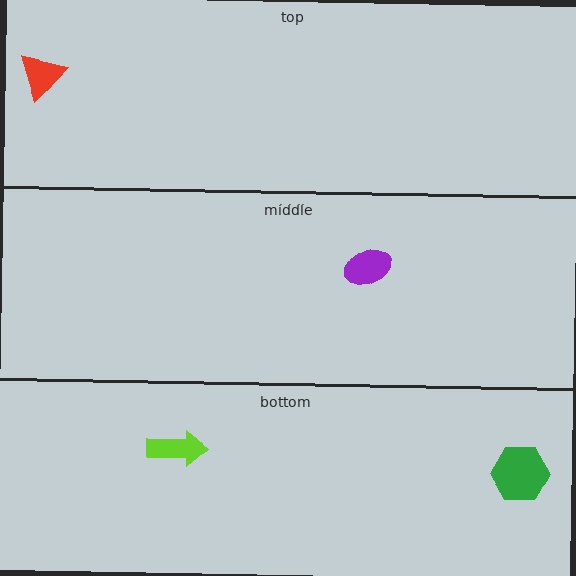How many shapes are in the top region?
1.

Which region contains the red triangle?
The top region.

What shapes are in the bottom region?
The green hexagon, the lime arrow.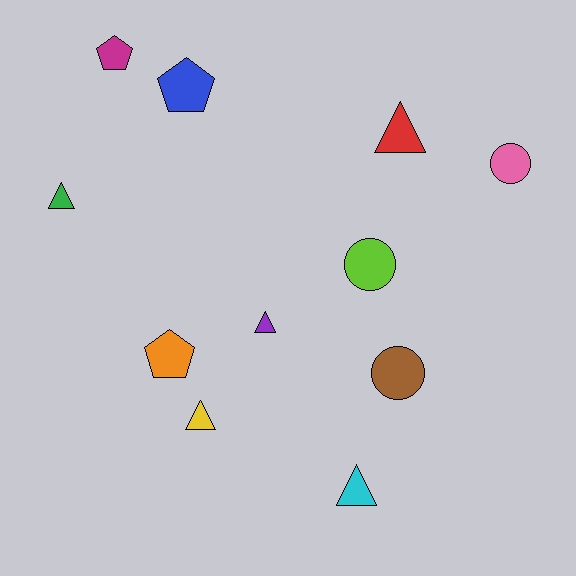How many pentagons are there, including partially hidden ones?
There are 3 pentagons.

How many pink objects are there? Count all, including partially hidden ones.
There is 1 pink object.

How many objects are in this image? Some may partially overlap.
There are 11 objects.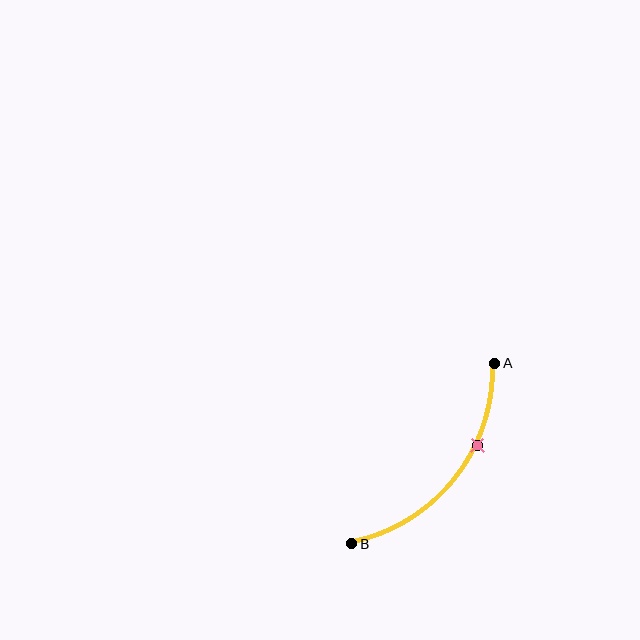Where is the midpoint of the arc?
The arc midpoint is the point on the curve farthest from the straight line joining A and B. It sits below and to the right of that line.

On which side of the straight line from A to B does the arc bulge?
The arc bulges below and to the right of the straight line connecting A and B.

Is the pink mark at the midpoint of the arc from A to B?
No. The pink mark lies on the arc but is closer to endpoint A. The arc midpoint would be at the point on the curve equidistant along the arc from both A and B.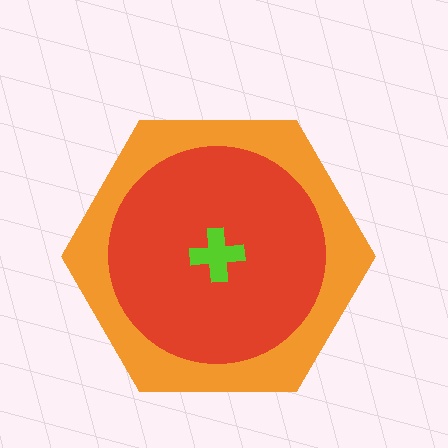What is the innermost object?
The lime cross.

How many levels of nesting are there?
3.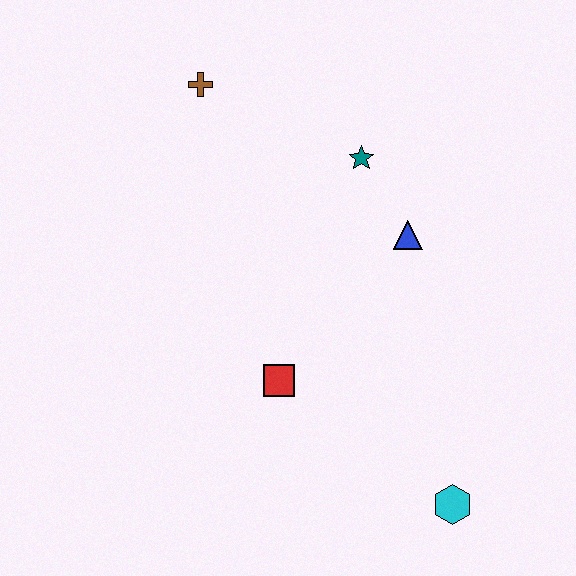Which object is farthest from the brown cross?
The cyan hexagon is farthest from the brown cross.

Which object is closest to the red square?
The blue triangle is closest to the red square.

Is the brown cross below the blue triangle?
No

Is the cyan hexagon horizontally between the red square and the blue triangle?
No